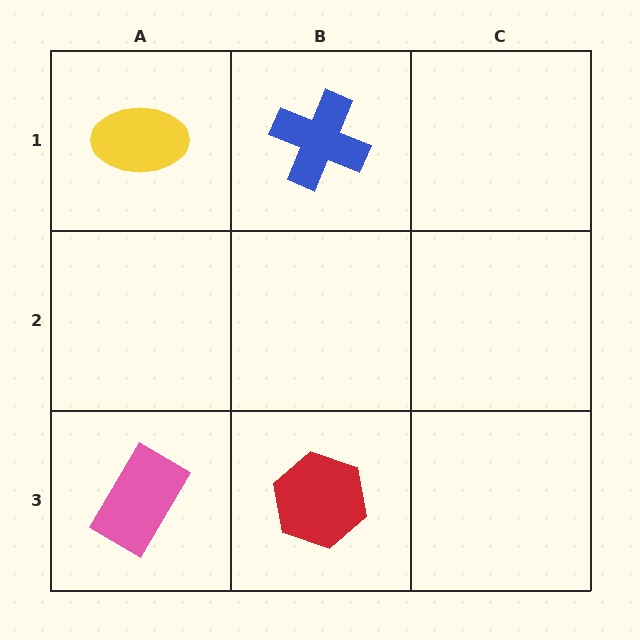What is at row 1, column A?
A yellow ellipse.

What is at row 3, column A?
A pink rectangle.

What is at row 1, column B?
A blue cross.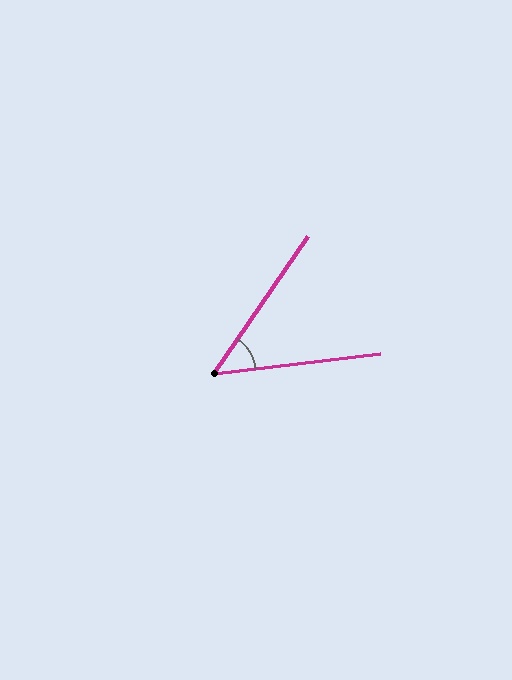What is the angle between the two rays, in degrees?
Approximately 49 degrees.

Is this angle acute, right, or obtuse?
It is acute.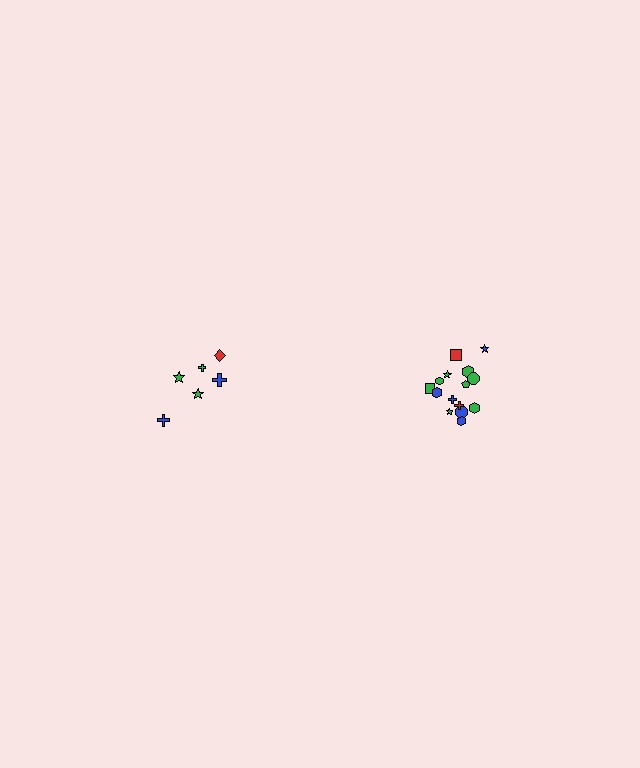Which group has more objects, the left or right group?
The right group.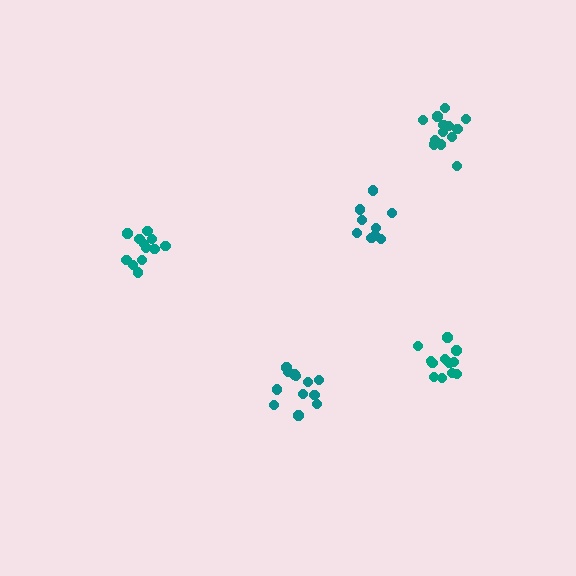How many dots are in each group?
Group 1: 12 dots, Group 2: 12 dots, Group 3: 12 dots, Group 4: 13 dots, Group 5: 9 dots (58 total).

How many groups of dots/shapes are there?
There are 5 groups.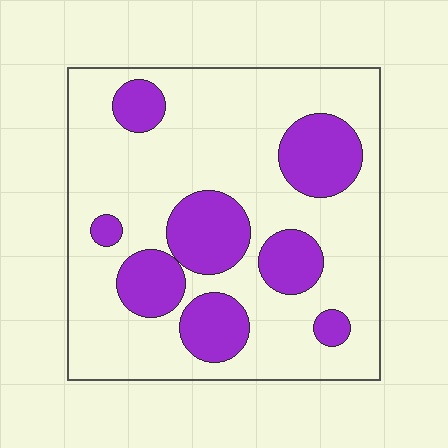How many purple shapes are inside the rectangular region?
8.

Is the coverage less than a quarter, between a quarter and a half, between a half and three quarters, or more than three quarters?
Between a quarter and a half.